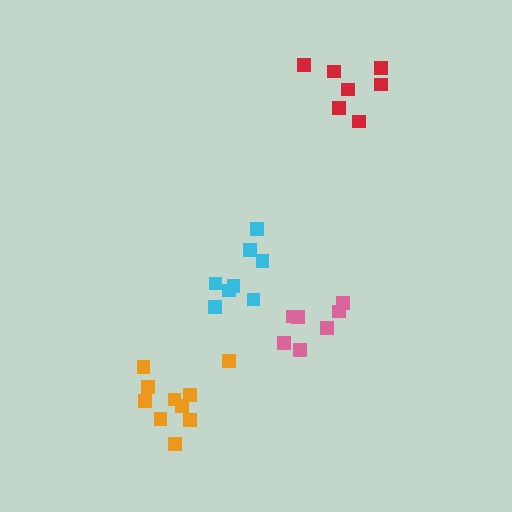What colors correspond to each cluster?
The clusters are colored: pink, cyan, red, orange.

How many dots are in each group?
Group 1: 7 dots, Group 2: 8 dots, Group 3: 7 dots, Group 4: 10 dots (32 total).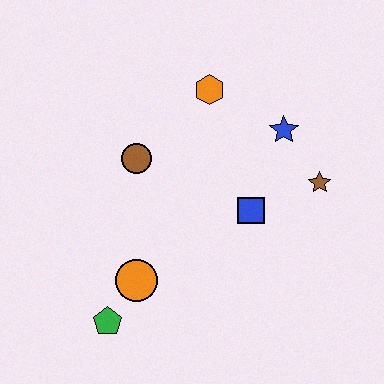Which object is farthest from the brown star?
The green pentagon is farthest from the brown star.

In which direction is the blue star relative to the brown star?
The blue star is above the brown star.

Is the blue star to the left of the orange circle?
No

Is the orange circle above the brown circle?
No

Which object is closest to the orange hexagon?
The blue star is closest to the orange hexagon.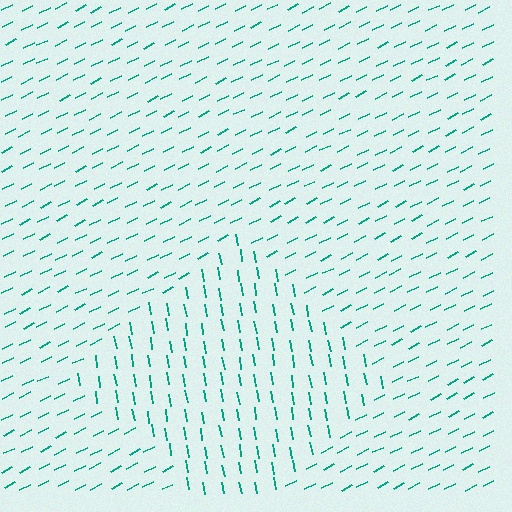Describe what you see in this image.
The image is filled with small teal line segments. A diamond region in the image has lines oriented differently from the surrounding lines, creating a visible texture boundary.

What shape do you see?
I see a diamond.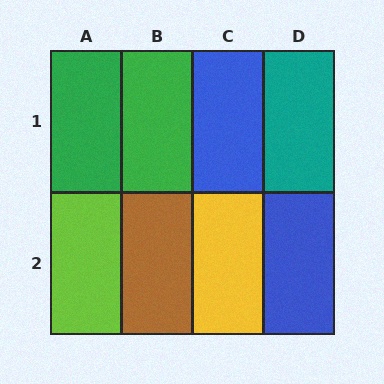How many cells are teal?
1 cell is teal.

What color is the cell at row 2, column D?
Blue.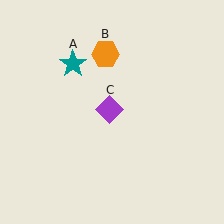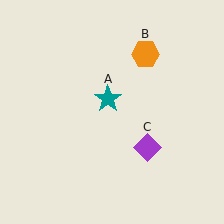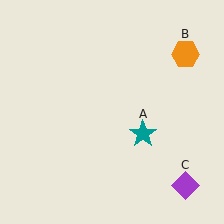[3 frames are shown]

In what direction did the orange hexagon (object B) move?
The orange hexagon (object B) moved right.